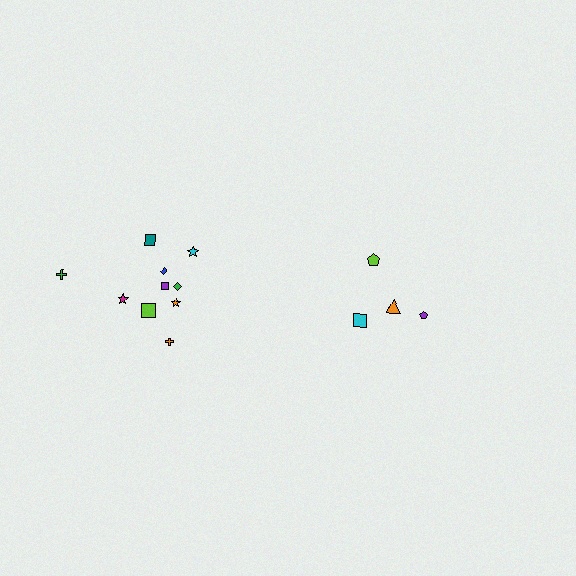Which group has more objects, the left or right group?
The left group.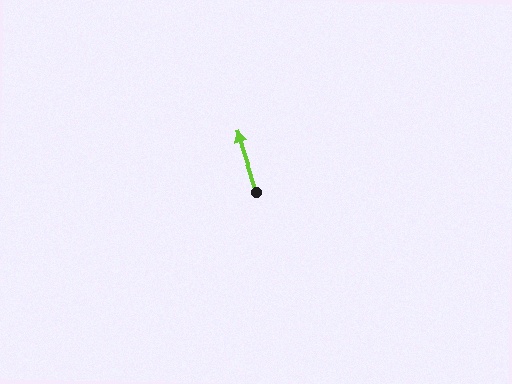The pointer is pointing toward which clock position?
Roughly 11 o'clock.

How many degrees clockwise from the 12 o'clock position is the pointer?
Approximately 342 degrees.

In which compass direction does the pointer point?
North.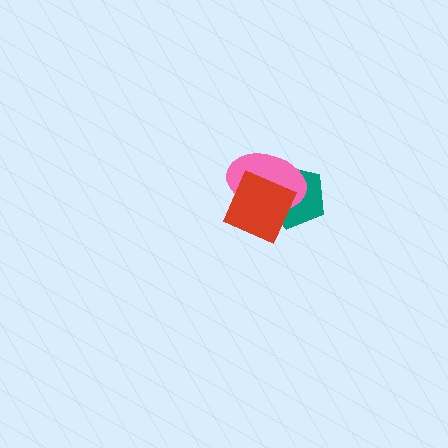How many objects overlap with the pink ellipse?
2 objects overlap with the pink ellipse.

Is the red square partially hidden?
No, no other shape covers it.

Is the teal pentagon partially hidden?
Yes, it is partially covered by another shape.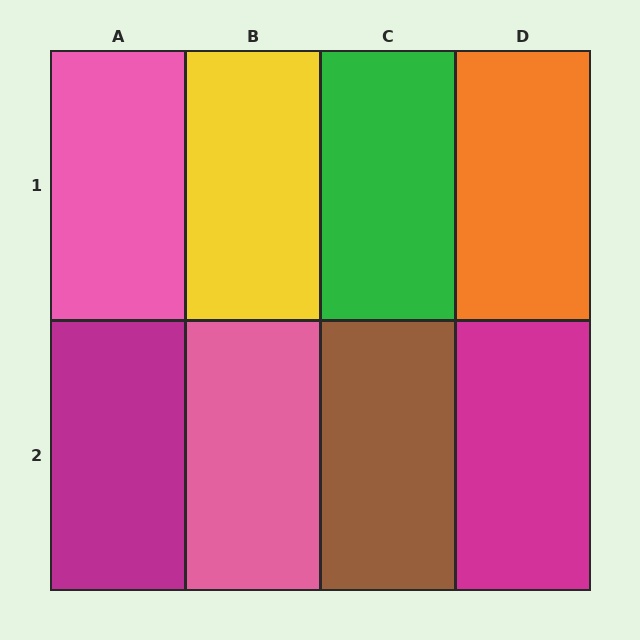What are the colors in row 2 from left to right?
Magenta, pink, brown, magenta.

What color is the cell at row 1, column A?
Pink.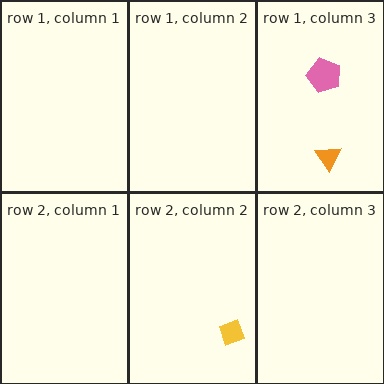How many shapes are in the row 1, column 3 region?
2.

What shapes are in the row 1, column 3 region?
The pink pentagon, the orange triangle.